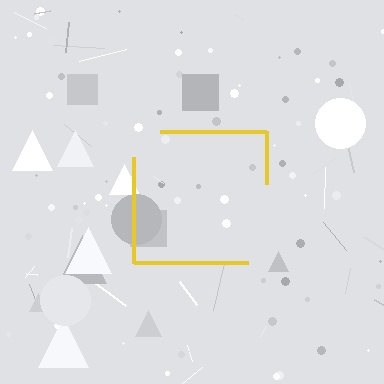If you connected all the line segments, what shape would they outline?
They would outline a square.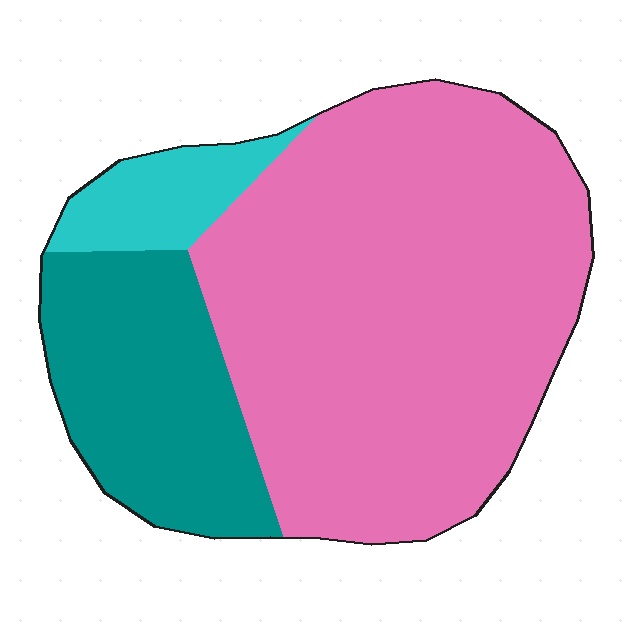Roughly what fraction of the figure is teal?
Teal takes up less than a quarter of the figure.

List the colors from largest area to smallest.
From largest to smallest: pink, teal, cyan.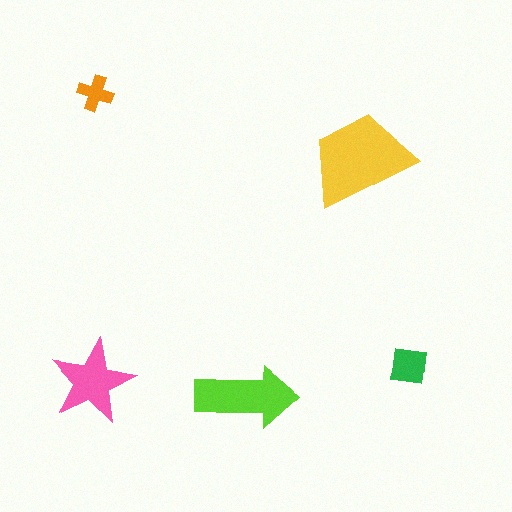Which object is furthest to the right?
The green square is rightmost.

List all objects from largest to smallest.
The yellow trapezoid, the lime arrow, the pink star, the green square, the orange cross.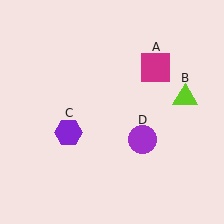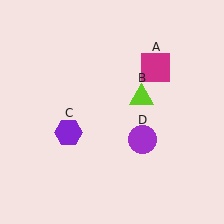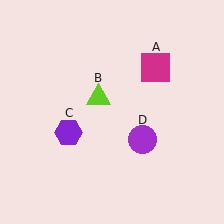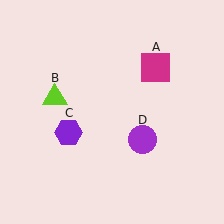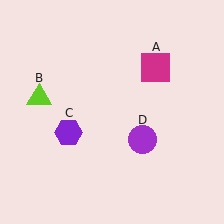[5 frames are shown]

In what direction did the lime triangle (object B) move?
The lime triangle (object B) moved left.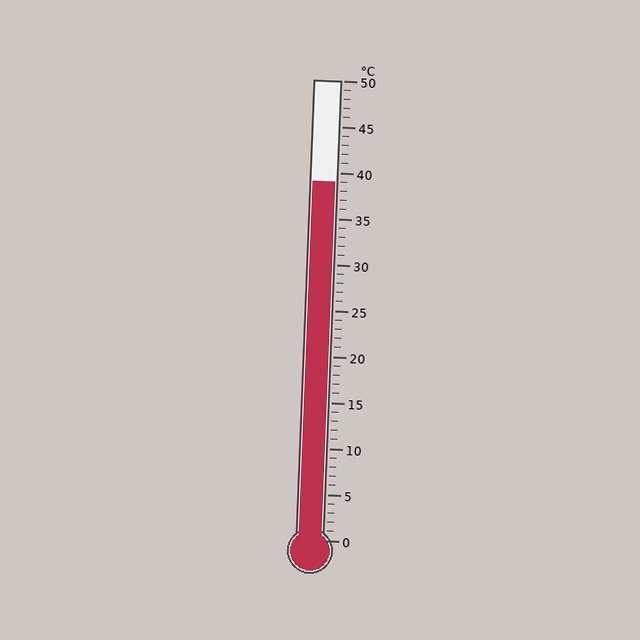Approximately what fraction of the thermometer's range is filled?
The thermometer is filled to approximately 80% of its range.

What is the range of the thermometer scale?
The thermometer scale ranges from 0°C to 50°C.